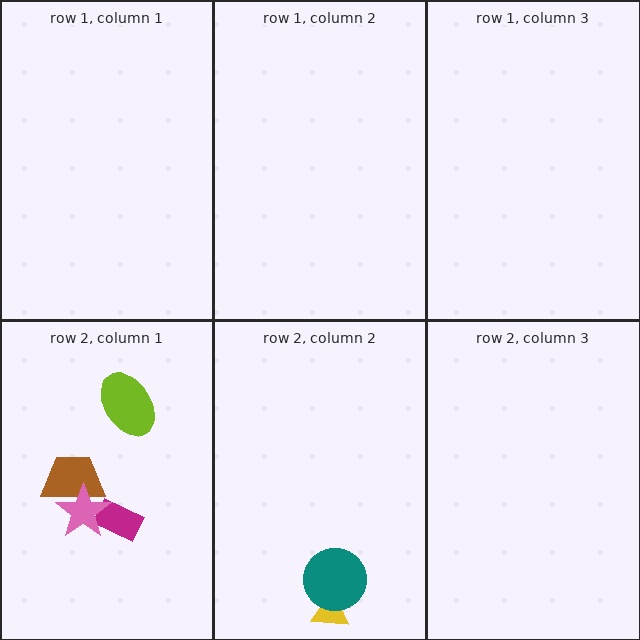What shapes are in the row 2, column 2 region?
The yellow triangle, the teal circle.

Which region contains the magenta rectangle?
The row 2, column 1 region.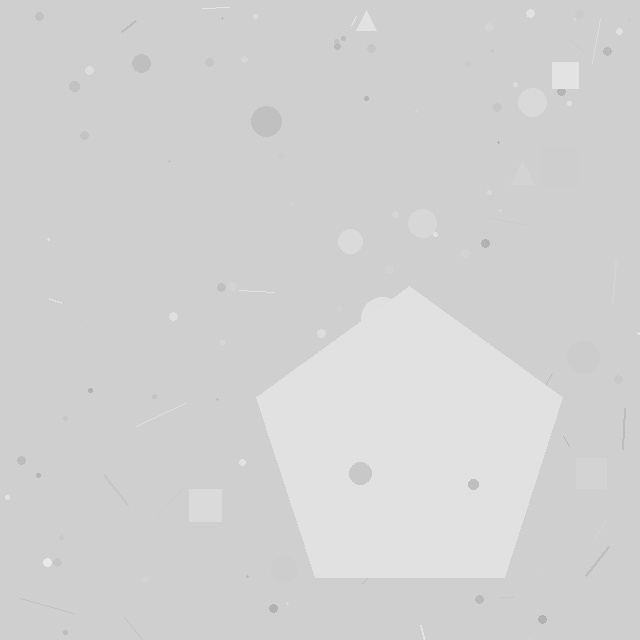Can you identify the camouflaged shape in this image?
The camouflaged shape is a pentagon.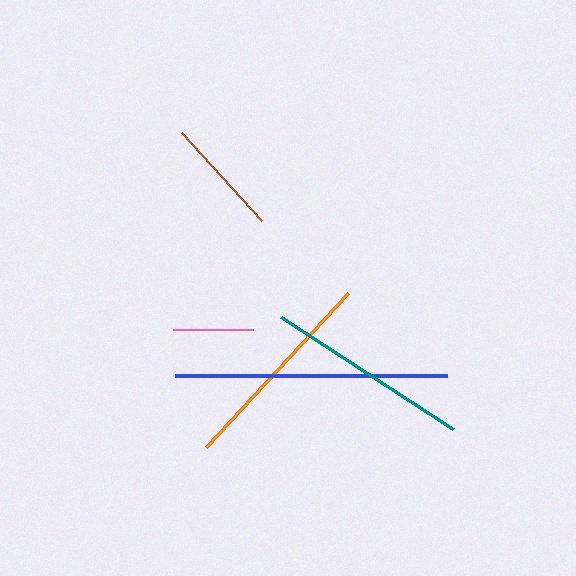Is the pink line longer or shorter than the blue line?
The blue line is longer than the pink line.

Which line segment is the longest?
The blue line is the longest at approximately 272 pixels.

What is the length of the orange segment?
The orange segment is approximately 209 pixels long.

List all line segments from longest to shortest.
From longest to shortest: blue, orange, teal, brown, pink.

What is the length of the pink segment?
The pink segment is approximately 80 pixels long.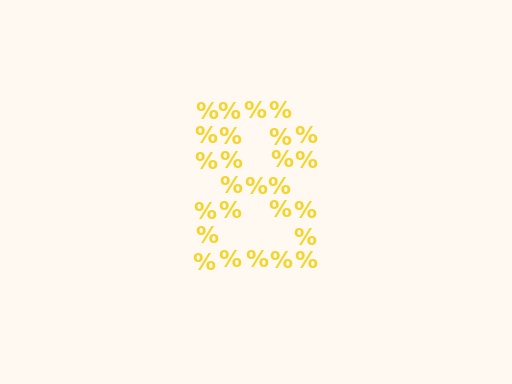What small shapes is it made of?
It is made of small percent signs.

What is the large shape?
The large shape is the digit 8.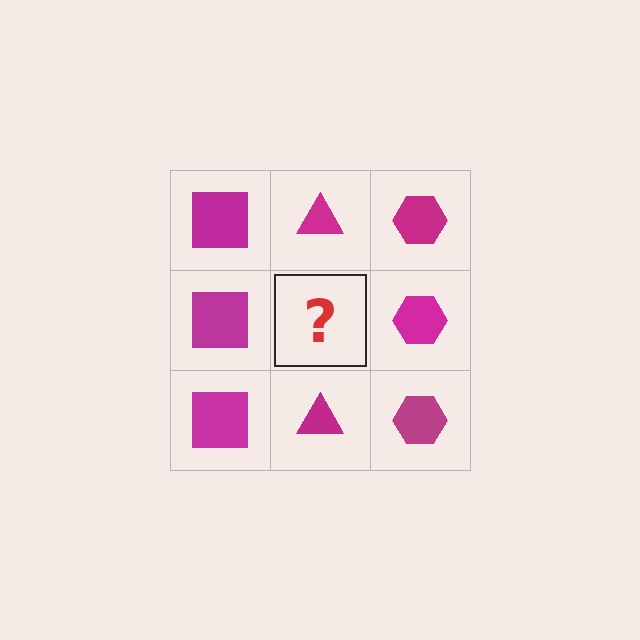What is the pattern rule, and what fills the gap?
The rule is that each column has a consistent shape. The gap should be filled with a magenta triangle.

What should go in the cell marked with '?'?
The missing cell should contain a magenta triangle.